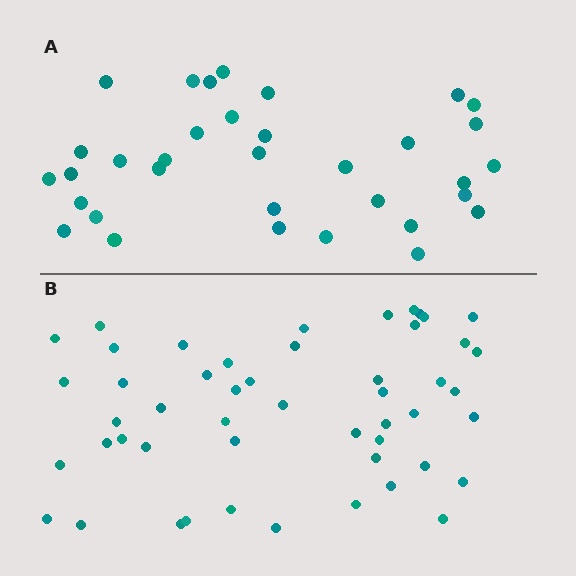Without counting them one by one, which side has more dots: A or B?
Region B (the bottom region) has more dots.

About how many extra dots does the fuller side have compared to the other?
Region B has approximately 15 more dots than region A.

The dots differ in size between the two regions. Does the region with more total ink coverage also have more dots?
No. Region A has more total ink coverage because its dots are larger, but region B actually contains more individual dots. Total area can be misleading — the number of items is what matters here.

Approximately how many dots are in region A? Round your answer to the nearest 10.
About 30 dots. (The exact count is 34, which rounds to 30.)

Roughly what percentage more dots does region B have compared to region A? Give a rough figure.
About 45% more.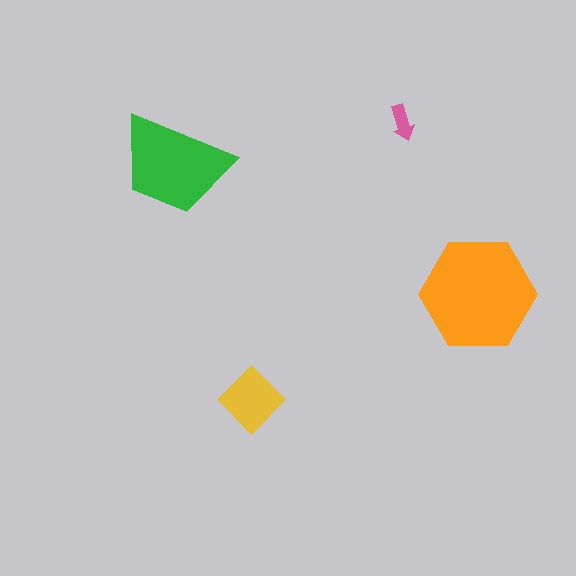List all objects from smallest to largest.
The pink arrow, the yellow diamond, the green trapezoid, the orange hexagon.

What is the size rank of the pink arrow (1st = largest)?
4th.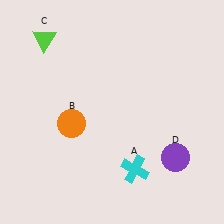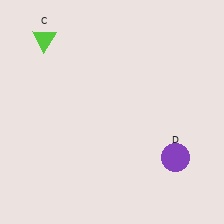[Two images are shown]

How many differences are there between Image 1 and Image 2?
There are 2 differences between the two images.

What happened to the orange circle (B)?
The orange circle (B) was removed in Image 2. It was in the bottom-left area of Image 1.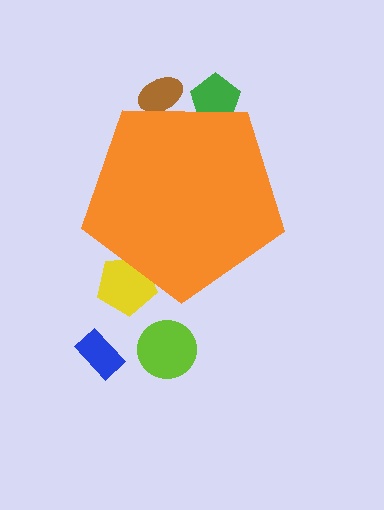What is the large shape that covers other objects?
An orange pentagon.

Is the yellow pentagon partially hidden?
Yes, the yellow pentagon is partially hidden behind the orange pentagon.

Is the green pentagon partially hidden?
Yes, the green pentagon is partially hidden behind the orange pentagon.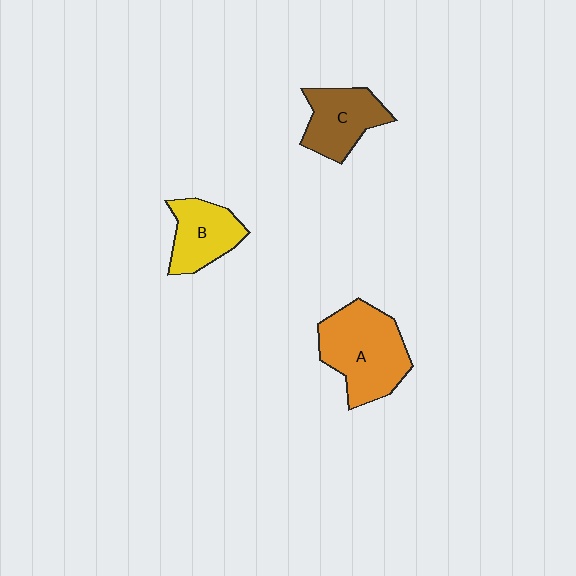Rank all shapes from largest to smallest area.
From largest to smallest: A (orange), C (brown), B (yellow).